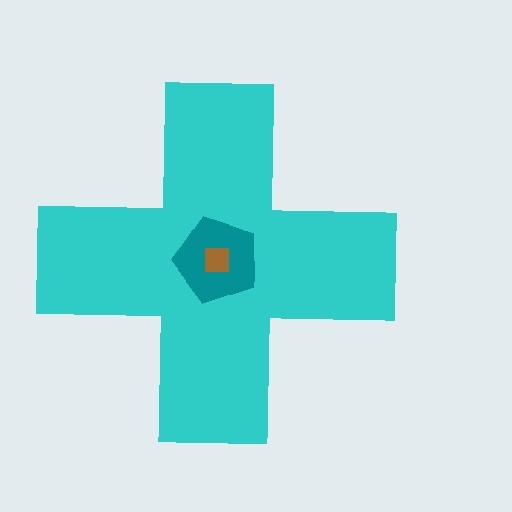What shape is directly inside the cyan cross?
The teal pentagon.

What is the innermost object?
The brown square.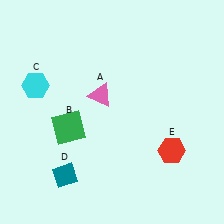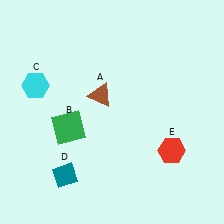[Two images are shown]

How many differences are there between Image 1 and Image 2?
There is 1 difference between the two images.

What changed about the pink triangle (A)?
In Image 1, A is pink. In Image 2, it changed to brown.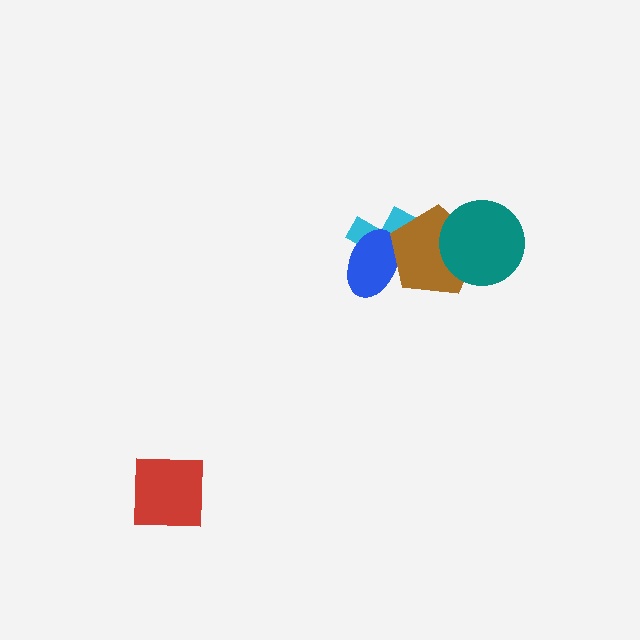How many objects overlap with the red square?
0 objects overlap with the red square.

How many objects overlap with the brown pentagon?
3 objects overlap with the brown pentagon.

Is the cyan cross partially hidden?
Yes, it is partially covered by another shape.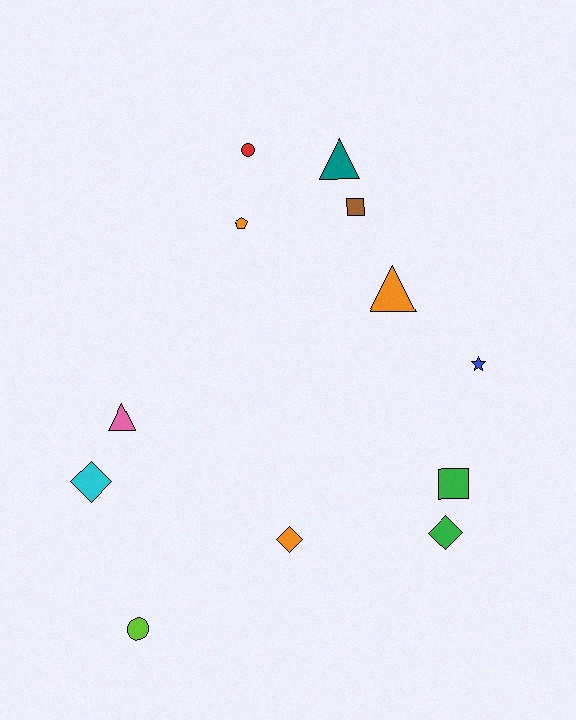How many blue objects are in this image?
There is 1 blue object.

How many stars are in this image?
There is 1 star.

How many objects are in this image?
There are 12 objects.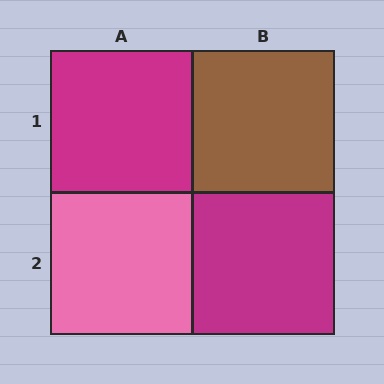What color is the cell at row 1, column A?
Magenta.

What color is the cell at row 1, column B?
Brown.